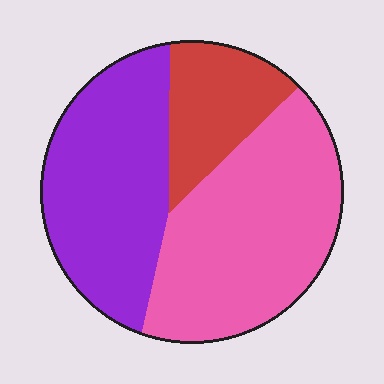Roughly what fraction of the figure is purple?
Purple takes up about three eighths (3/8) of the figure.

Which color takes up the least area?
Red, at roughly 20%.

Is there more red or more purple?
Purple.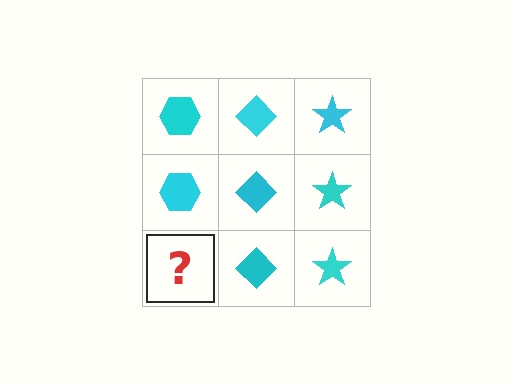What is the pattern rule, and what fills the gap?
The rule is that each column has a consistent shape. The gap should be filled with a cyan hexagon.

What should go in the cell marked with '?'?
The missing cell should contain a cyan hexagon.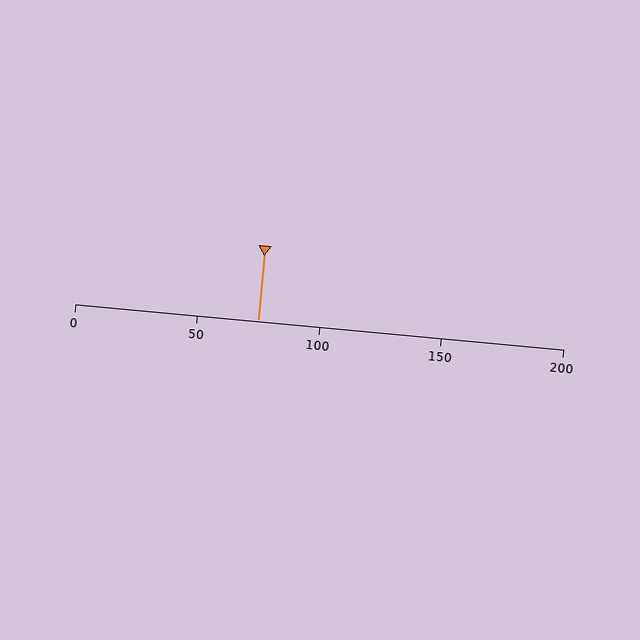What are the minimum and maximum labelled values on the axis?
The axis runs from 0 to 200.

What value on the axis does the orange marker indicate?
The marker indicates approximately 75.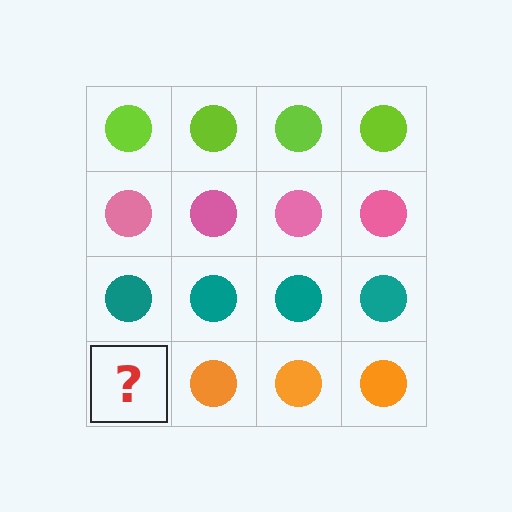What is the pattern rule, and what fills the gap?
The rule is that each row has a consistent color. The gap should be filled with an orange circle.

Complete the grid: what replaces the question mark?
The question mark should be replaced with an orange circle.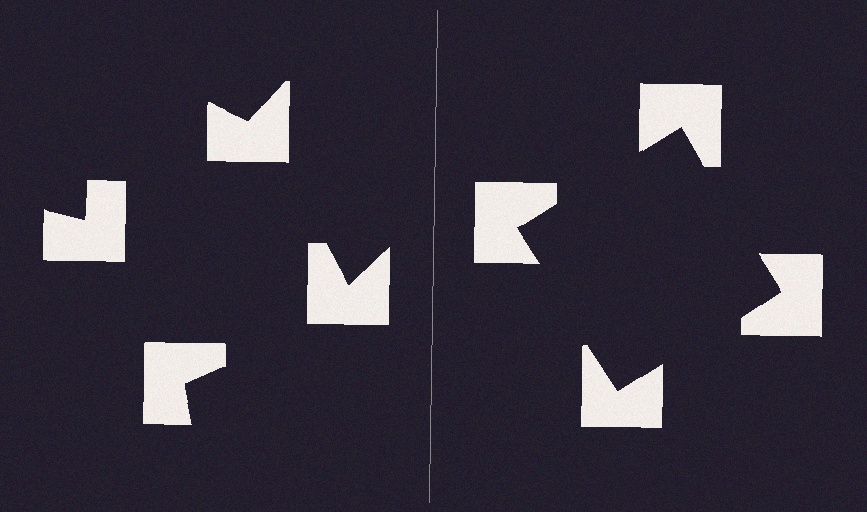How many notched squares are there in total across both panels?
8 — 4 on each side.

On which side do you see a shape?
An illusory square appears on the right side. On the left side the wedge cuts are rotated, so no coherent shape forms.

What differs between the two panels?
The notched squares are positioned identically on both sides; only the wedge orientations differ. On the right they align to a square; on the left they are misaligned.